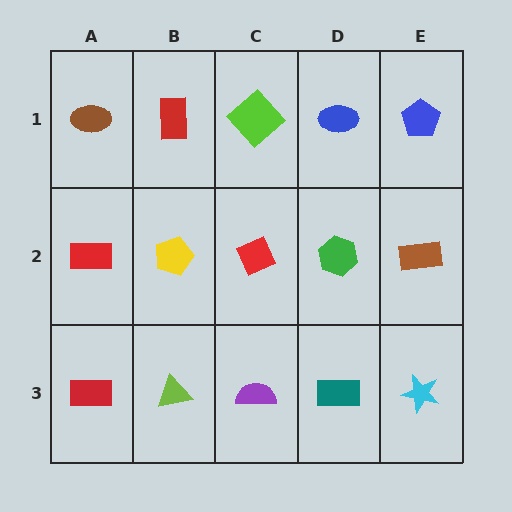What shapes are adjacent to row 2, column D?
A blue ellipse (row 1, column D), a teal rectangle (row 3, column D), a red diamond (row 2, column C), a brown rectangle (row 2, column E).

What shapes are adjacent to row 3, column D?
A green hexagon (row 2, column D), a purple semicircle (row 3, column C), a cyan star (row 3, column E).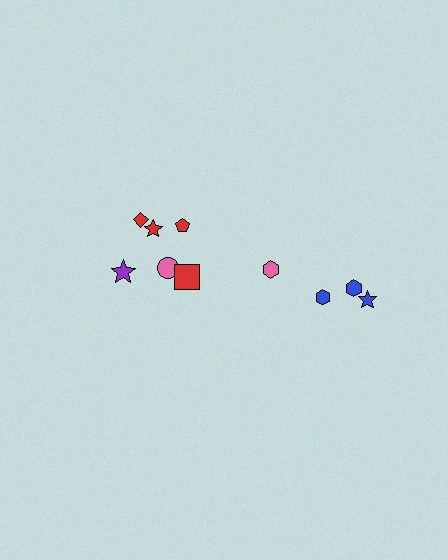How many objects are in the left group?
There are 6 objects.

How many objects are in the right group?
There are 4 objects.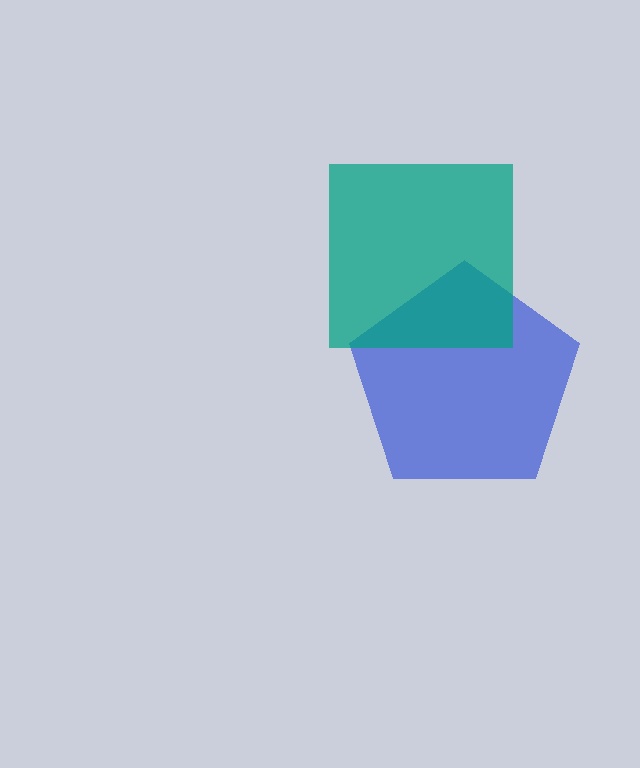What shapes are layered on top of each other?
The layered shapes are: a blue pentagon, a teal square.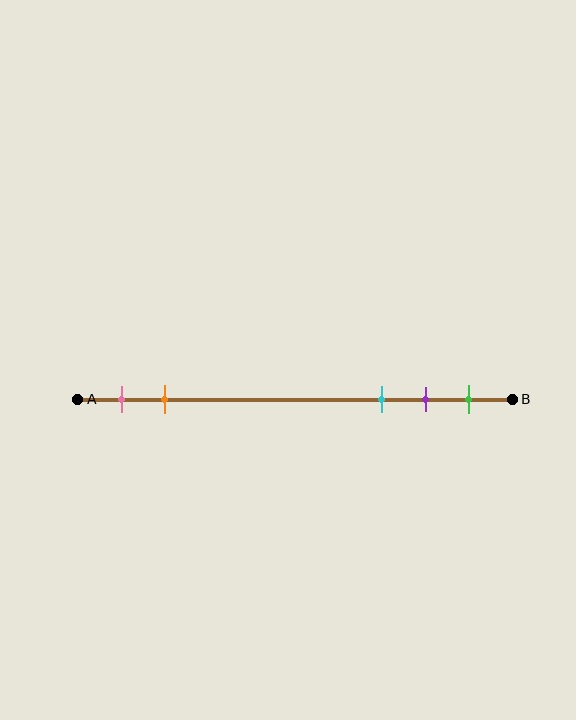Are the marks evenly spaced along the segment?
No, the marks are not evenly spaced.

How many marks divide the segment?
There are 5 marks dividing the segment.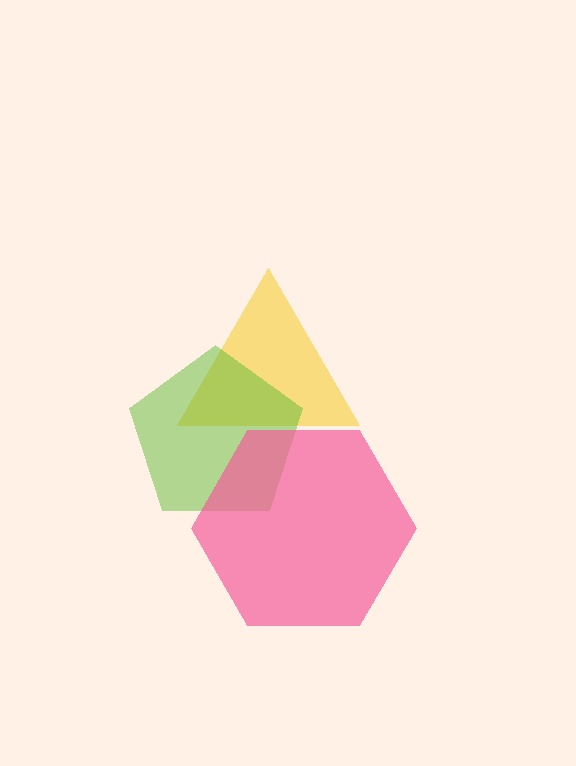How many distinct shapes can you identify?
There are 3 distinct shapes: a yellow triangle, a lime pentagon, a pink hexagon.